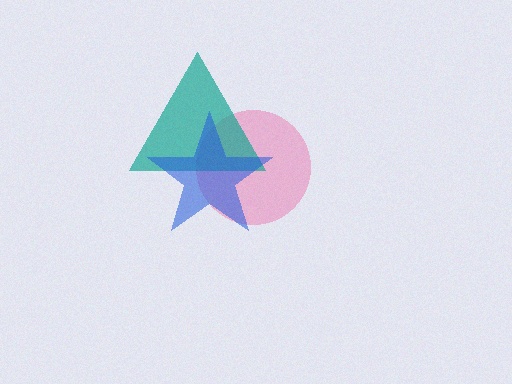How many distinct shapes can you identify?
There are 3 distinct shapes: a pink circle, a teal triangle, a blue star.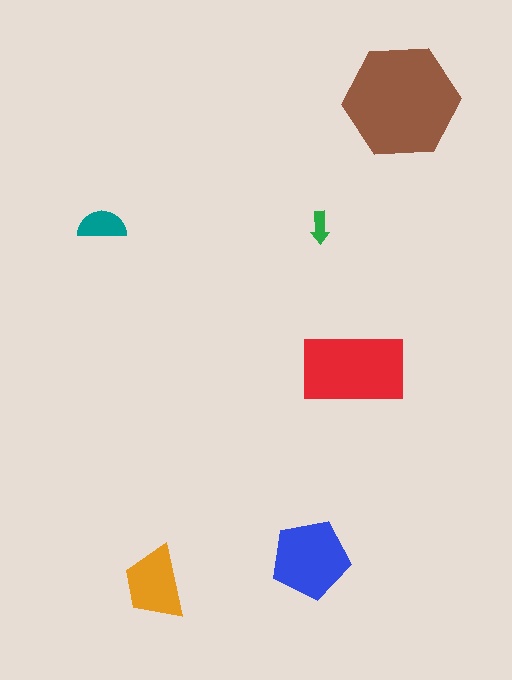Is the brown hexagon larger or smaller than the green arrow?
Larger.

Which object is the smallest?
The green arrow.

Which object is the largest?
The brown hexagon.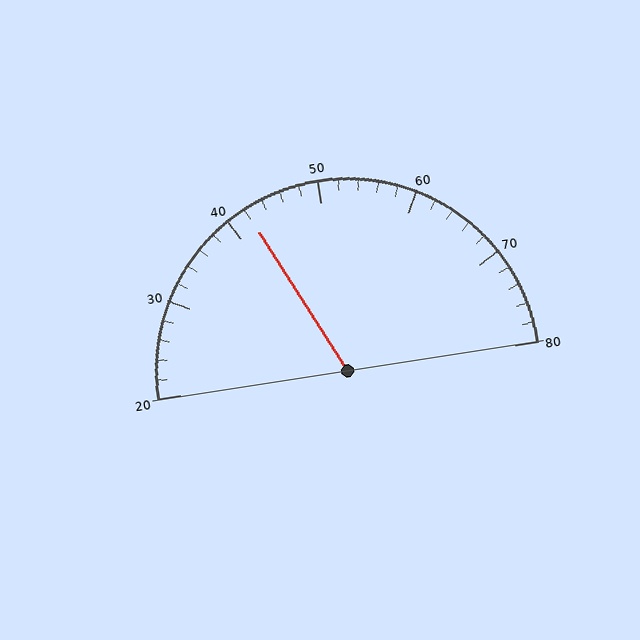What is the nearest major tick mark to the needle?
The nearest major tick mark is 40.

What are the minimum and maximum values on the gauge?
The gauge ranges from 20 to 80.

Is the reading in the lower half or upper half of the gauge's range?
The reading is in the lower half of the range (20 to 80).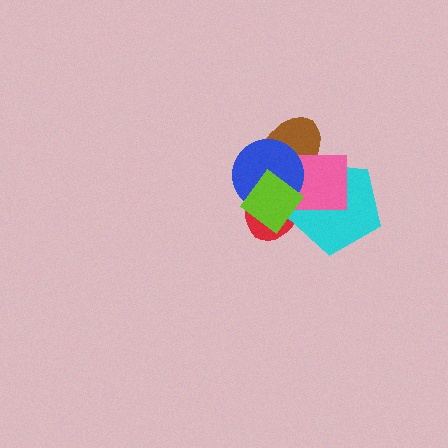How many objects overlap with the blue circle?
5 objects overlap with the blue circle.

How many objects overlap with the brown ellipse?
5 objects overlap with the brown ellipse.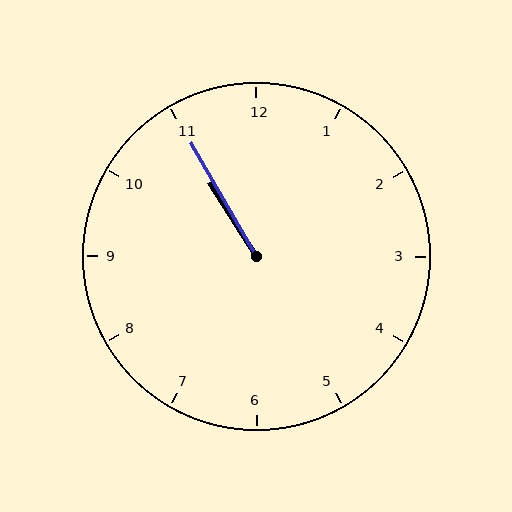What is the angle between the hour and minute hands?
Approximately 2 degrees.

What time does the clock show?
10:55.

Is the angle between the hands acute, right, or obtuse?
It is acute.